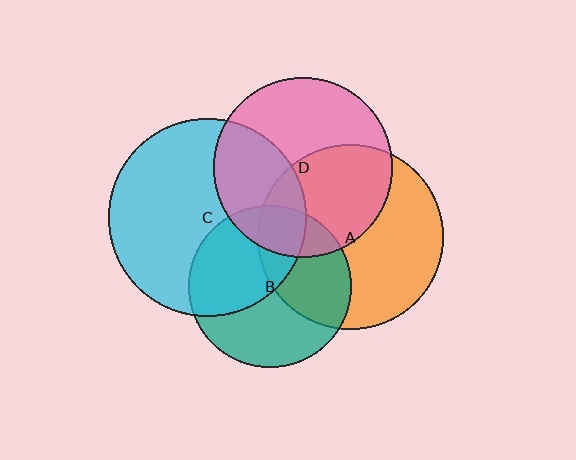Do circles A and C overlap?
Yes.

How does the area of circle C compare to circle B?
Approximately 1.5 times.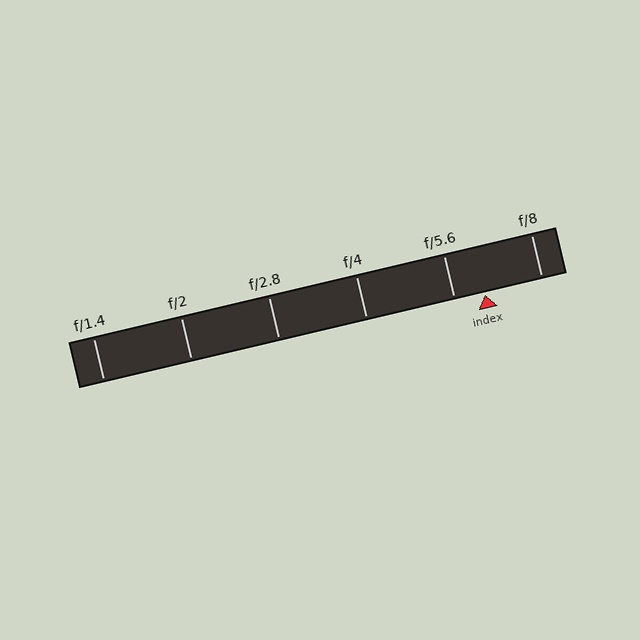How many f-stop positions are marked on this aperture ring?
There are 6 f-stop positions marked.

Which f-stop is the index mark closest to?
The index mark is closest to f/5.6.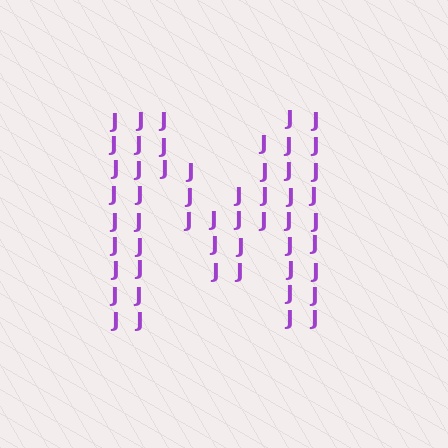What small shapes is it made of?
It is made of small letter J's.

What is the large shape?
The large shape is the letter M.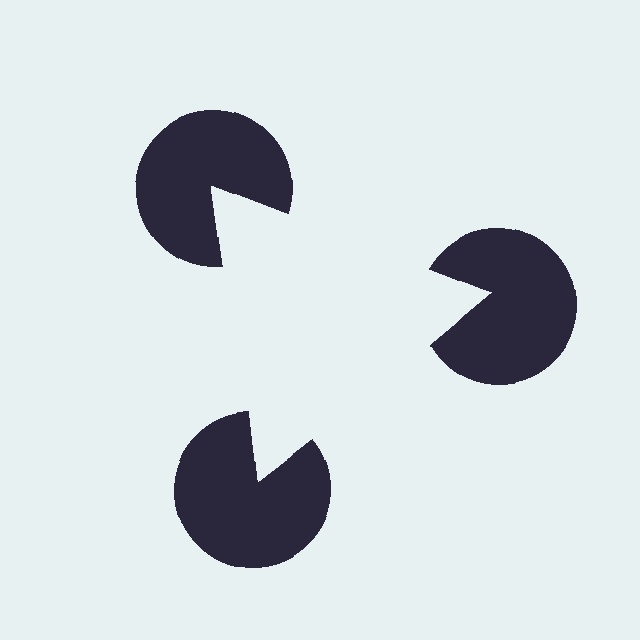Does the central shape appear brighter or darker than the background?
It typically appears slightly brighter than the background, even though no actual brightness change is drawn.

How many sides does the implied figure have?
3 sides.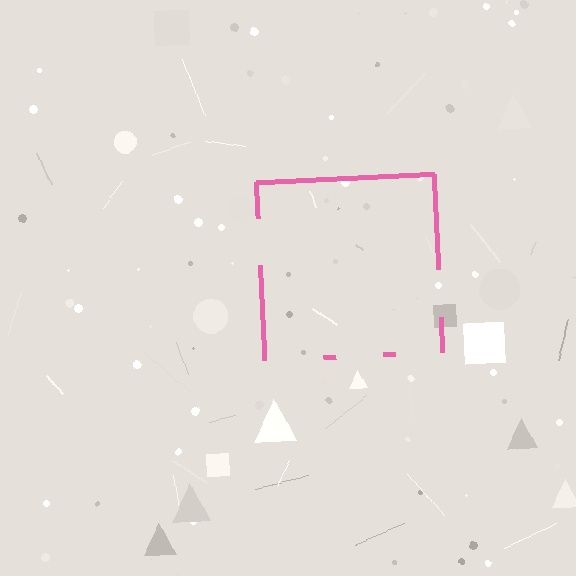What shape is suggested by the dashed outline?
The dashed outline suggests a square.